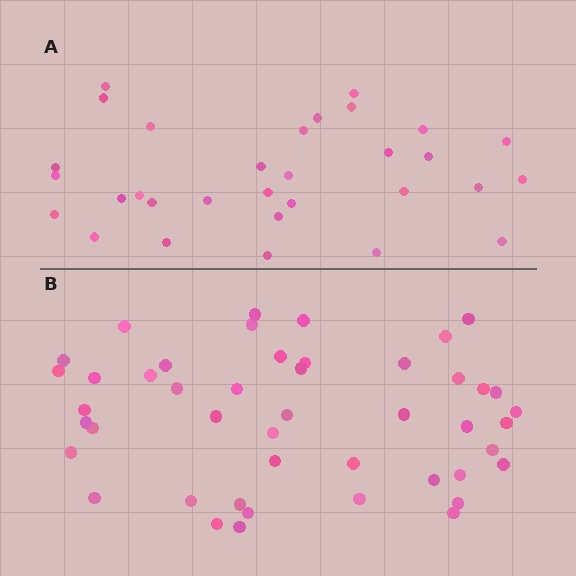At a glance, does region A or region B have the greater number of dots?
Region B (the bottom region) has more dots.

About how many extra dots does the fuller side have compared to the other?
Region B has approximately 15 more dots than region A.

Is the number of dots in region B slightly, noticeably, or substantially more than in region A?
Region B has substantially more. The ratio is roughly 1.5 to 1.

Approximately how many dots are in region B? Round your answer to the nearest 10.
About 50 dots. (The exact count is 46, which rounds to 50.)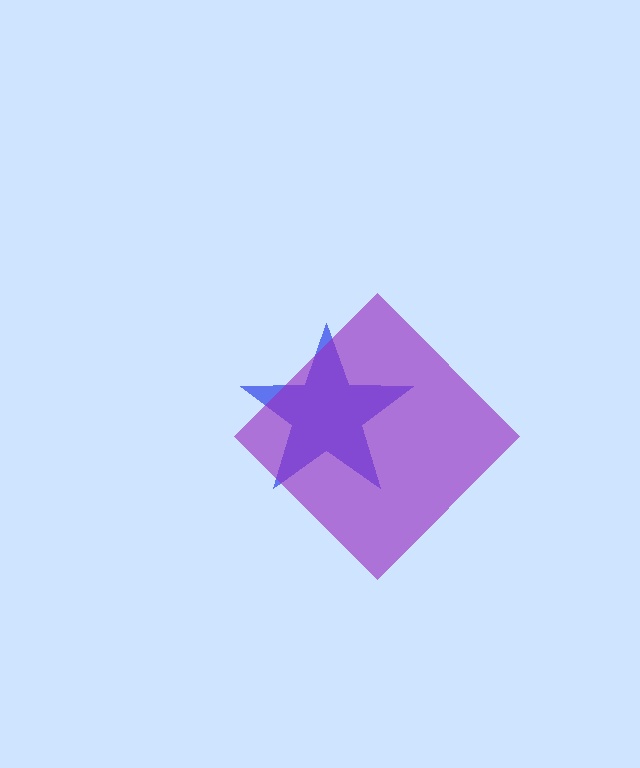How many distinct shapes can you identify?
There are 2 distinct shapes: a blue star, a purple diamond.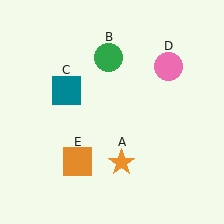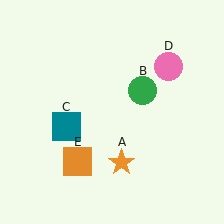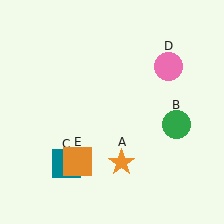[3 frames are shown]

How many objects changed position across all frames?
2 objects changed position: green circle (object B), teal square (object C).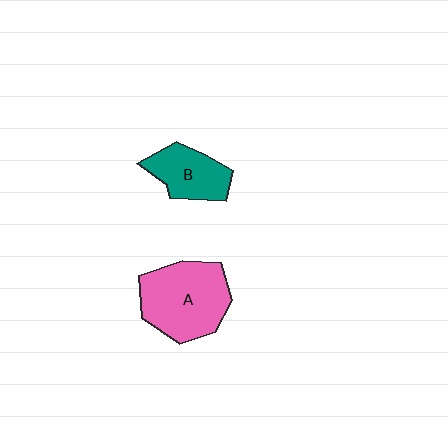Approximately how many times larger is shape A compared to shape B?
Approximately 1.7 times.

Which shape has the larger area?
Shape A (pink).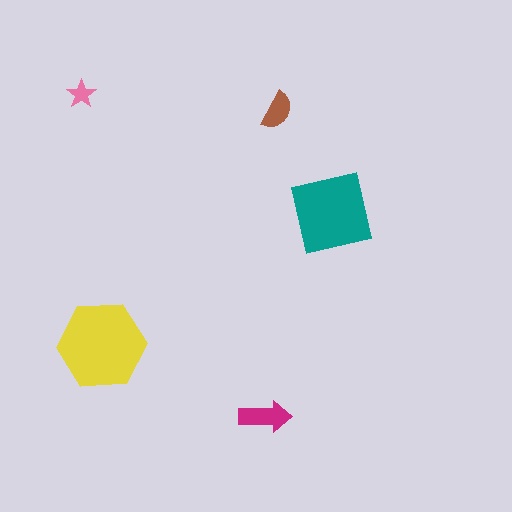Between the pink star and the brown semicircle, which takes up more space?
The brown semicircle.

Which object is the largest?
The yellow hexagon.